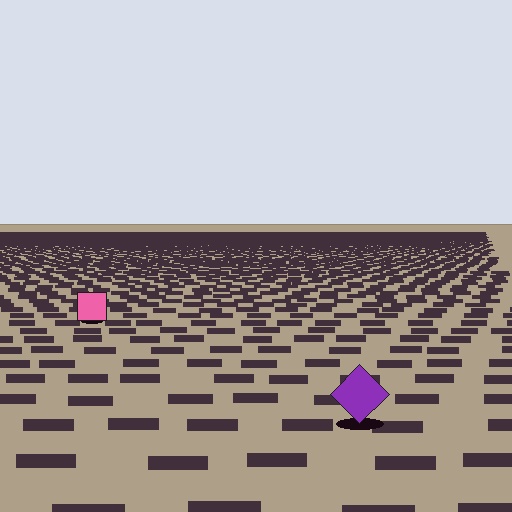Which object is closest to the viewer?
The purple diamond is closest. The texture marks near it are larger and more spread out.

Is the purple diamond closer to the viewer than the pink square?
Yes. The purple diamond is closer — you can tell from the texture gradient: the ground texture is coarser near it.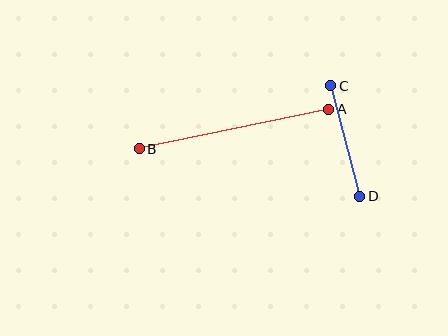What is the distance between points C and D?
The distance is approximately 114 pixels.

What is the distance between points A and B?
The distance is approximately 193 pixels.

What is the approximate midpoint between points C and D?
The midpoint is at approximately (345, 141) pixels.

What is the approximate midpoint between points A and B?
The midpoint is at approximately (234, 129) pixels.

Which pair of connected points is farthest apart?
Points A and B are farthest apart.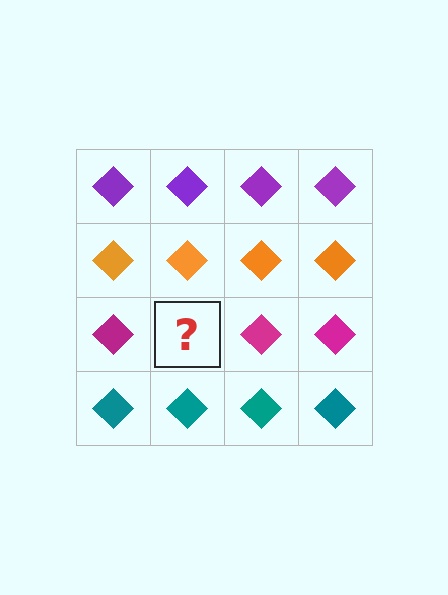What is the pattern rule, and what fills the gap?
The rule is that each row has a consistent color. The gap should be filled with a magenta diamond.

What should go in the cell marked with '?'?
The missing cell should contain a magenta diamond.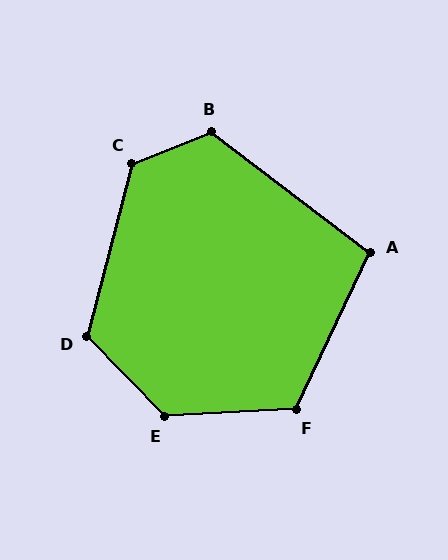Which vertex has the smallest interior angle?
A, at approximately 102 degrees.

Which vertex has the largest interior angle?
E, at approximately 132 degrees.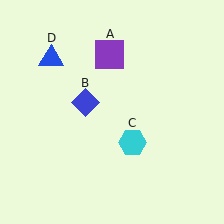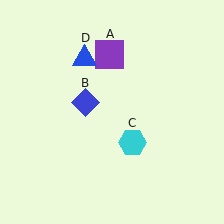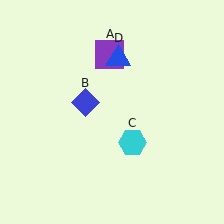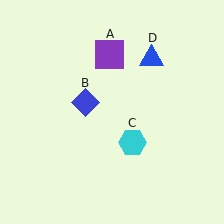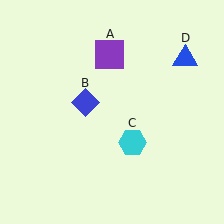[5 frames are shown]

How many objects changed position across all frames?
1 object changed position: blue triangle (object D).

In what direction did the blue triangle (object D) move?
The blue triangle (object D) moved right.